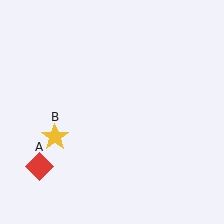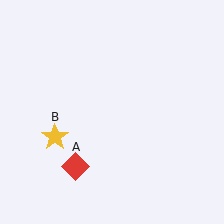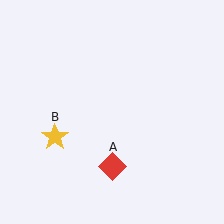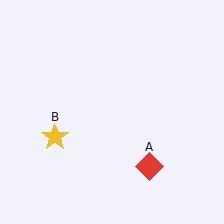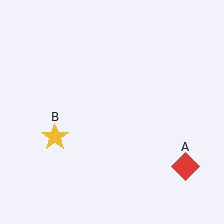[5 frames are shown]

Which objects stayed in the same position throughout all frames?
Yellow star (object B) remained stationary.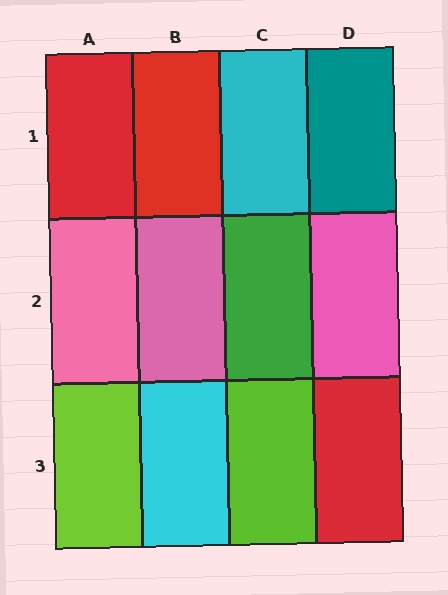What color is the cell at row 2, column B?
Pink.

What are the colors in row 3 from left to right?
Lime, cyan, lime, red.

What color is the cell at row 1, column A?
Red.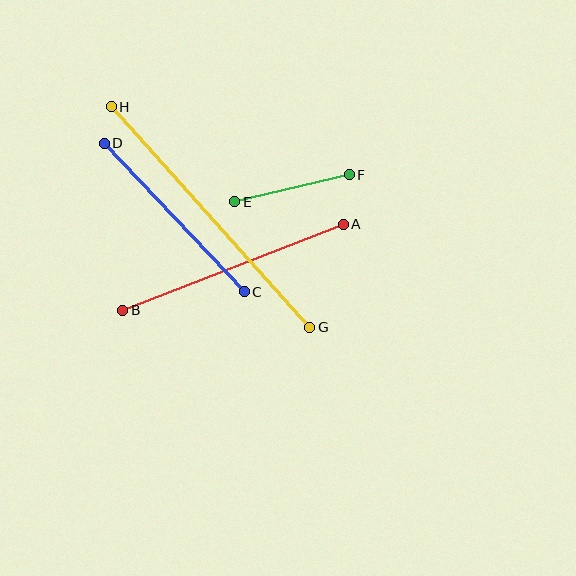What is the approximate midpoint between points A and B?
The midpoint is at approximately (233, 267) pixels.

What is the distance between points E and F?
The distance is approximately 118 pixels.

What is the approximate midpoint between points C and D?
The midpoint is at approximately (174, 217) pixels.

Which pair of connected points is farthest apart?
Points G and H are farthest apart.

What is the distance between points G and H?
The distance is approximately 297 pixels.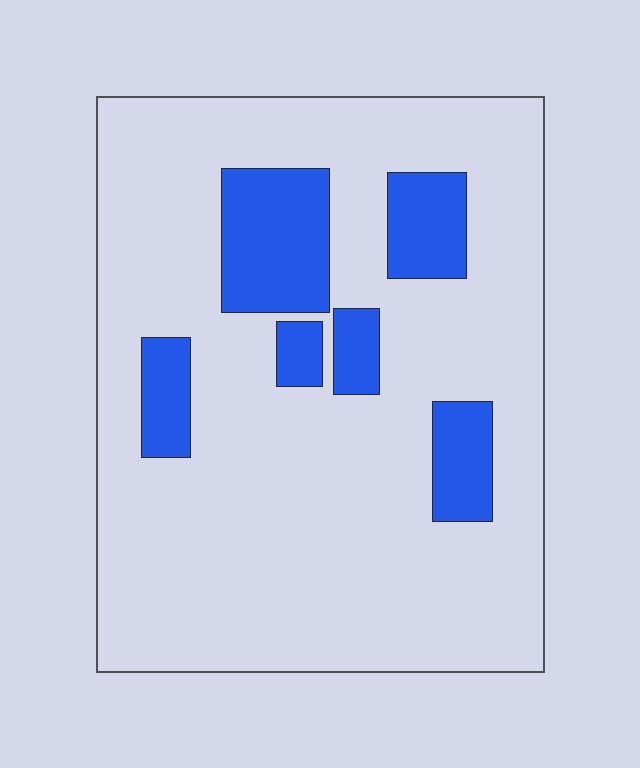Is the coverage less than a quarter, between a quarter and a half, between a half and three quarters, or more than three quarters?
Less than a quarter.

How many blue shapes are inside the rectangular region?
6.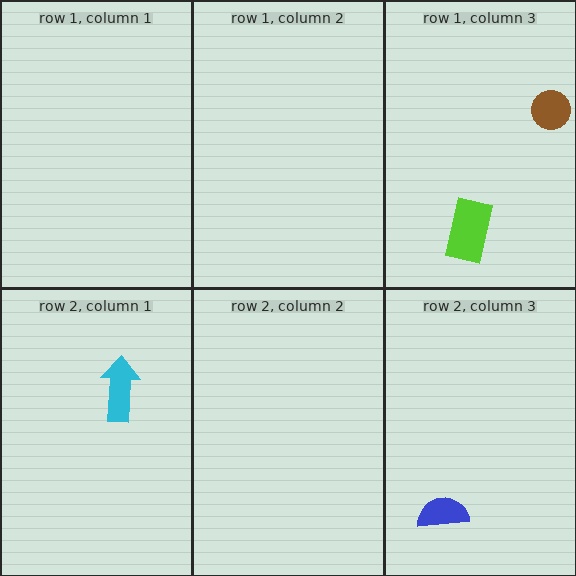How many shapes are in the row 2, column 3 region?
1.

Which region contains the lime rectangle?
The row 1, column 3 region.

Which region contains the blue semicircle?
The row 2, column 3 region.